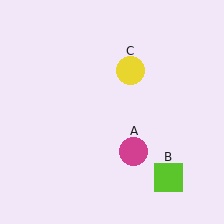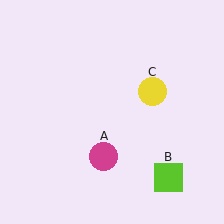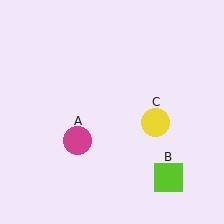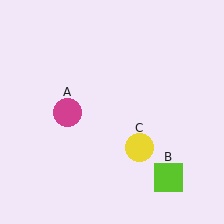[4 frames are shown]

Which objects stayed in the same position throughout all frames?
Lime square (object B) remained stationary.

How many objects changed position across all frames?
2 objects changed position: magenta circle (object A), yellow circle (object C).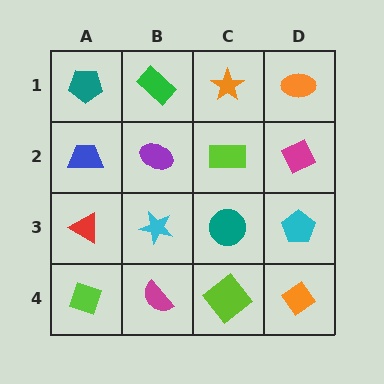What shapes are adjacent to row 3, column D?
A magenta diamond (row 2, column D), an orange diamond (row 4, column D), a teal circle (row 3, column C).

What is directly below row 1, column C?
A lime rectangle.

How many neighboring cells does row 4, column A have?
2.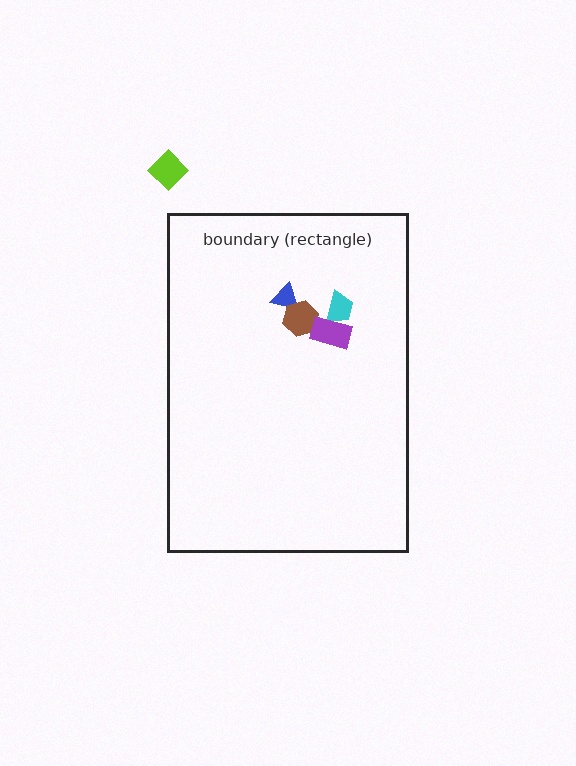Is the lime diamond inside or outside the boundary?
Outside.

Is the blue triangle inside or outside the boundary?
Inside.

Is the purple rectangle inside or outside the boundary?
Inside.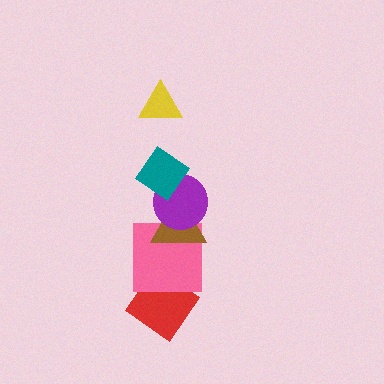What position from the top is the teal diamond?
The teal diamond is 2nd from the top.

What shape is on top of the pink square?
The brown triangle is on top of the pink square.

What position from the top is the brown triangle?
The brown triangle is 4th from the top.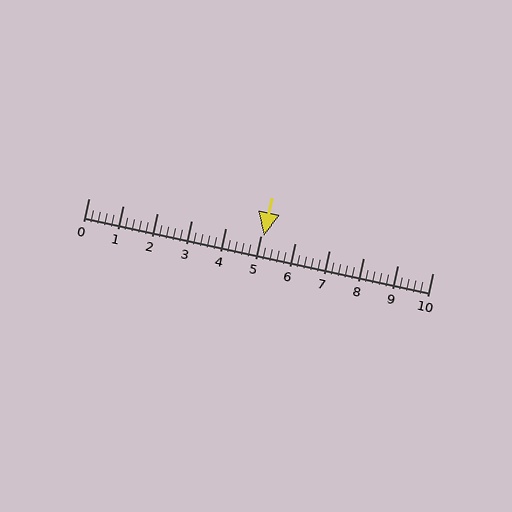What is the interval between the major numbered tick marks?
The major tick marks are spaced 1 units apart.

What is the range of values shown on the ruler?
The ruler shows values from 0 to 10.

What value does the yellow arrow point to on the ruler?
The yellow arrow points to approximately 5.1.